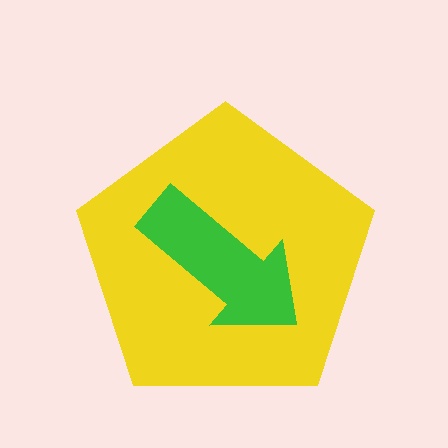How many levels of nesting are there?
2.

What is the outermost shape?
The yellow pentagon.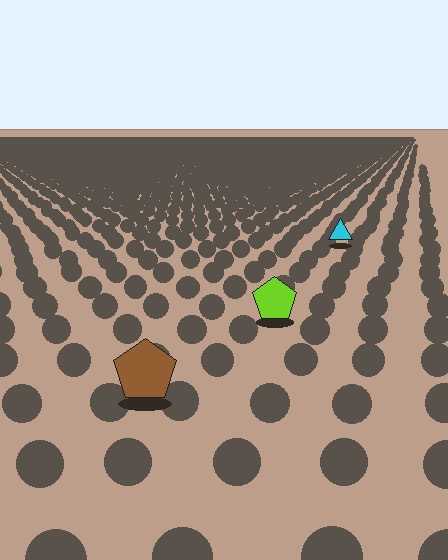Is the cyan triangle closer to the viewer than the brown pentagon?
No. The brown pentagon is closer — you can tell from the texture gradient: the ground texture is coarser near it.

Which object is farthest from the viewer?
The cyan triangle is farthest from the viewer. It appears smaller and the ground texture around it is denser.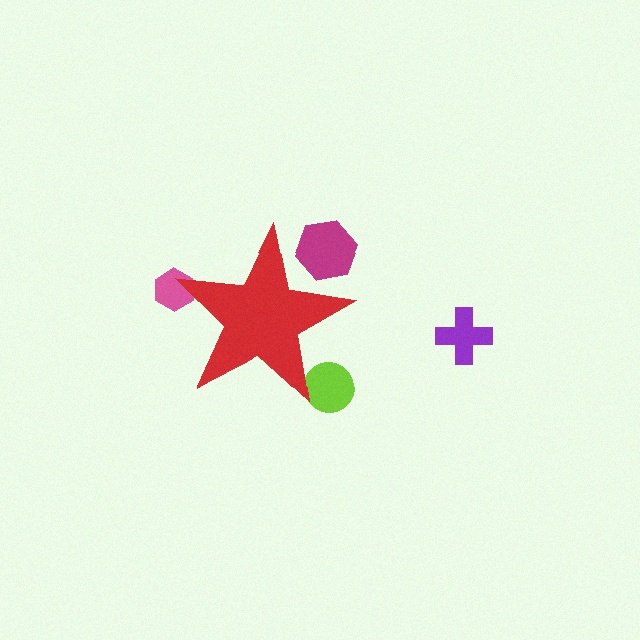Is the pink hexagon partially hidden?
Yes, the pink hexagon is partially hidden behind the red star.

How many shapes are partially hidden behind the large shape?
3 shapes are partially hidden.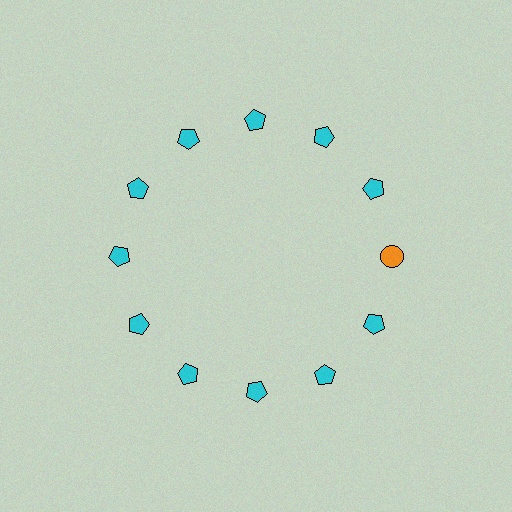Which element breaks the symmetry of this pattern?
The orange circle at roughly the 3 o'clock position breaks the symmetry. All other shapes are cyan pentagons.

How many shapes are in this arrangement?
There are 12 shapes arranged in a ring pattern.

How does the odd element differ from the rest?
It differs in both color (orange instead of cyan) and shape (circle instead of pentagon).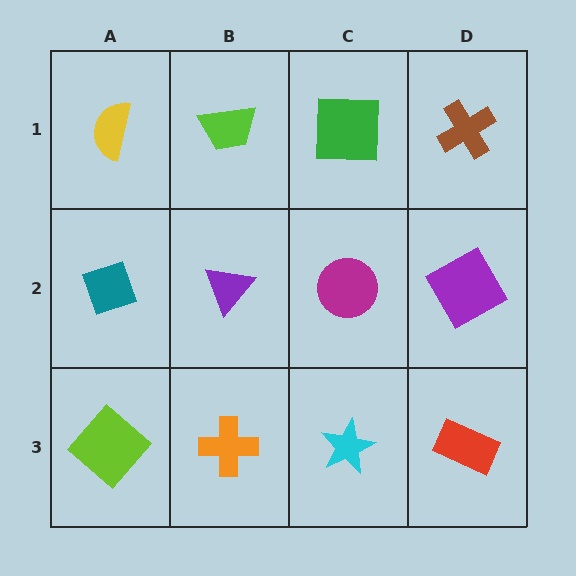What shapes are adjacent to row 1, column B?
A purple triangle (row 2, column B), a yellow semicircle (row 1, column A), a green square (row 1, column C).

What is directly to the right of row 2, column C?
A purple square.